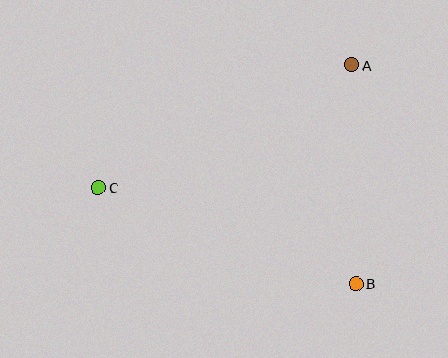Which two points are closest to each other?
Points A and B are closest to each other.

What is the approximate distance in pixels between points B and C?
The distance between B and C is approximately 275 pixels.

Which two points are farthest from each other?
Points A and C are farthest from each other.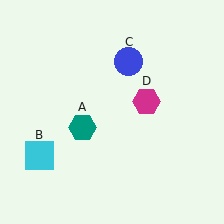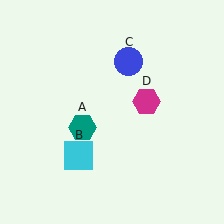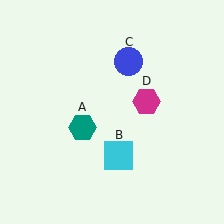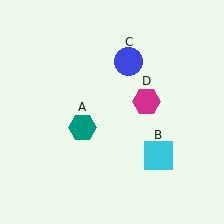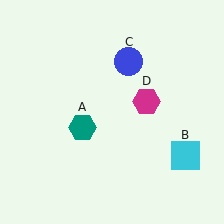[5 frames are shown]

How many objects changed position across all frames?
1 object changed position: cyan square (object B).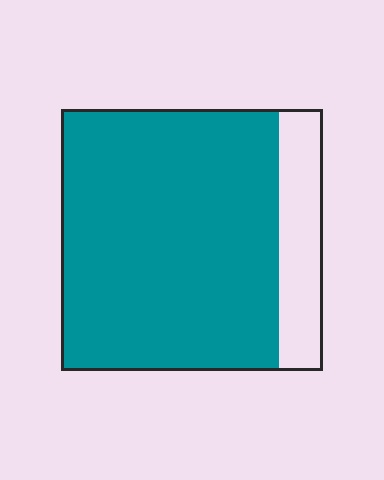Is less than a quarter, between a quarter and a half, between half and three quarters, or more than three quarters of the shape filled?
More than three quarters.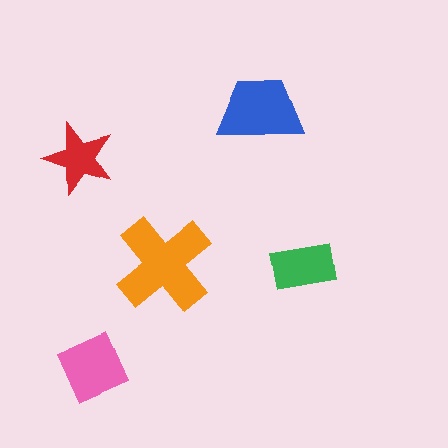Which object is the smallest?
The red star.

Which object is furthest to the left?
The red star is leftmost.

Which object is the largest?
The orange cross.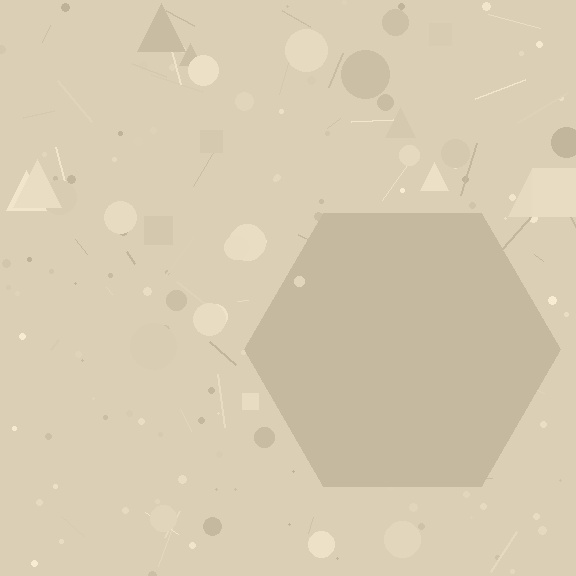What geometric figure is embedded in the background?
A hexagon is embedded in the background.